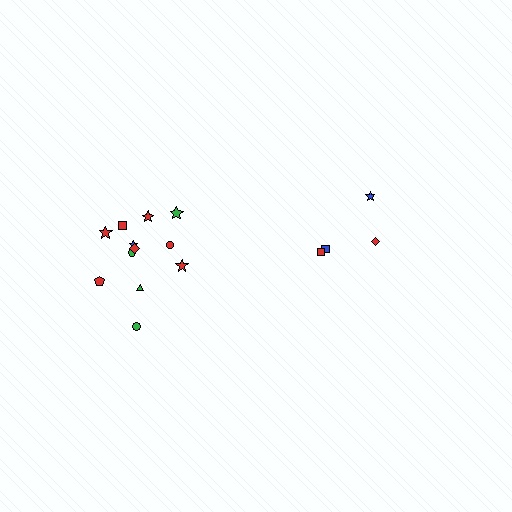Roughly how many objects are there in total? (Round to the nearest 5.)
Roughly 15 objects in total.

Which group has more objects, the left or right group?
The left group.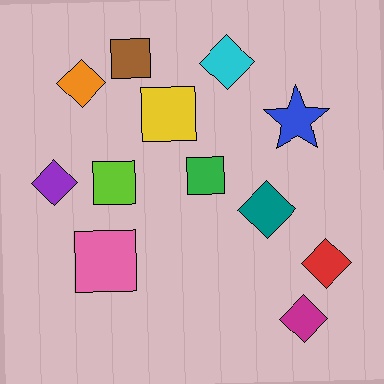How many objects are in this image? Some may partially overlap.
There are 12 objects.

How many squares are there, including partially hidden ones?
There are 5 squares.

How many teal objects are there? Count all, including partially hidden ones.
There is 1 teal object.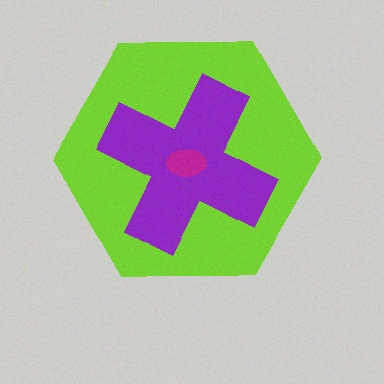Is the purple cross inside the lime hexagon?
Yes.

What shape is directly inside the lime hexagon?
The purple cross.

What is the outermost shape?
The lime hexagon.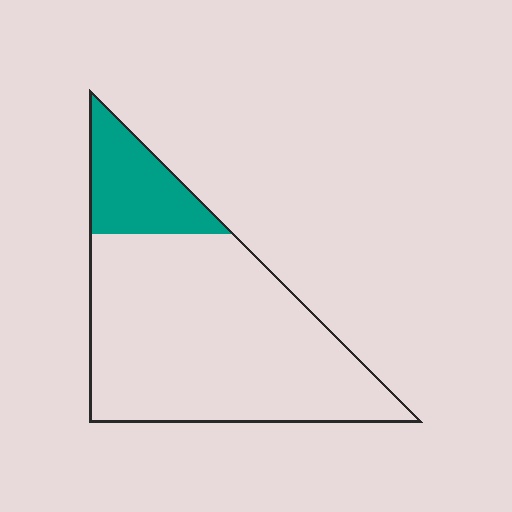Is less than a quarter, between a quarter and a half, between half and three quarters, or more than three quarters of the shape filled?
Less than a quarter.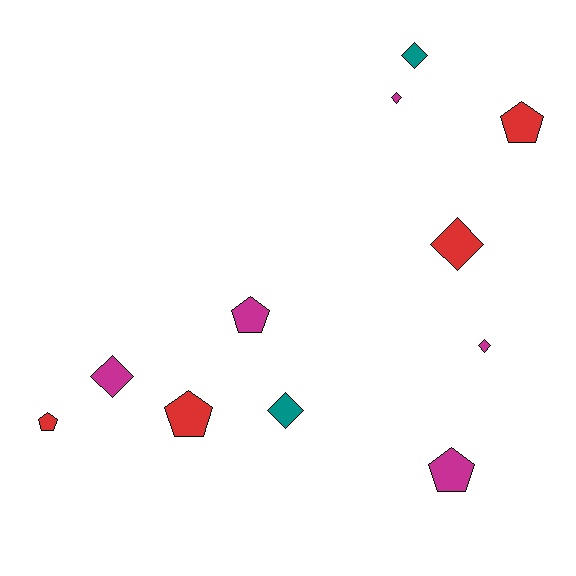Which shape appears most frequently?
Diamond, with 6 objects.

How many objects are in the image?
There are 11 objects.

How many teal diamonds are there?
There are 2 teal diamonds.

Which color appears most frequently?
Magenta, with 5 objects.